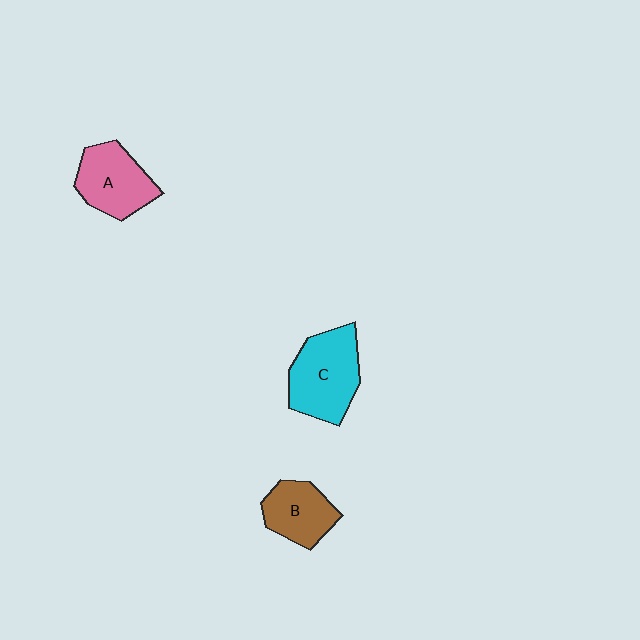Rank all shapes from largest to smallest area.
From largest to smallest: C (cyan), A (pink), B (brown).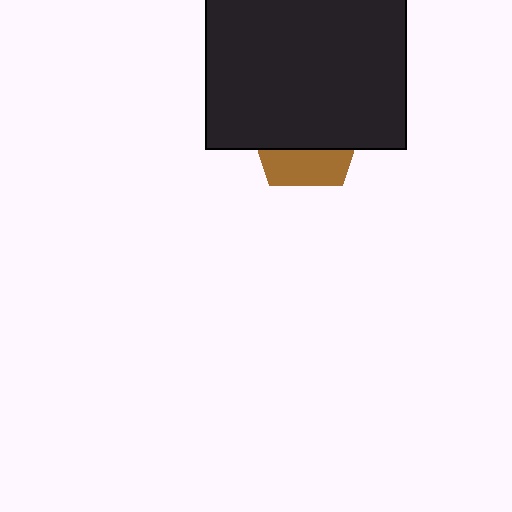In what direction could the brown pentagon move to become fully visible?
The brown pentagon could move down. That would shift it out from behind the black rectangle entirely.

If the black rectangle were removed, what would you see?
You would see the complete brown pentagon.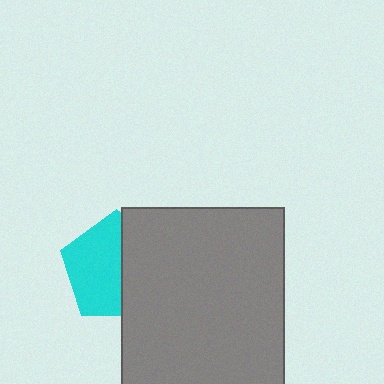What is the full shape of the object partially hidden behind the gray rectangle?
The partially hidden object is a cyan pentagon.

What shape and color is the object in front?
The object in front is a gray rectangle.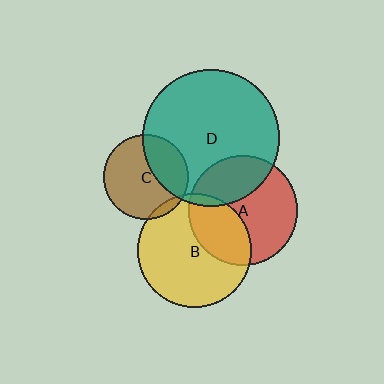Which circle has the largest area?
Circle D (teal).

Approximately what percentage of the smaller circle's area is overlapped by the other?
Approximately 35%.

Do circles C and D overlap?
Yes.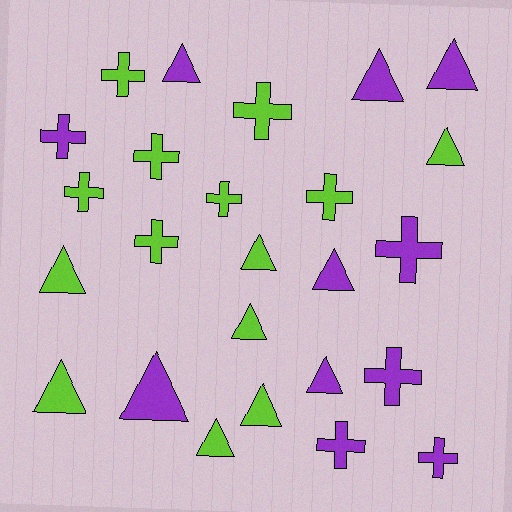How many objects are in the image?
There are 25 objects.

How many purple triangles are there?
There are 6 purple triangles.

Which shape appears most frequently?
Triangle, with 13 objects.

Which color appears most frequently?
Lime, with 14 objects.